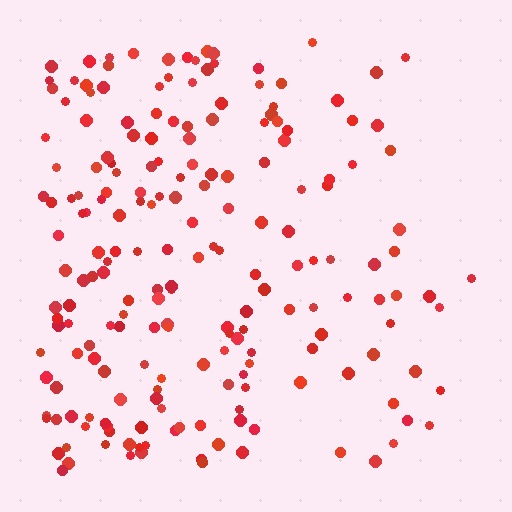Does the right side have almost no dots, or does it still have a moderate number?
Still a moderate number, just noticeably fewer than the left.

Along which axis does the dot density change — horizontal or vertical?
Horizontal.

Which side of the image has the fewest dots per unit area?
The right.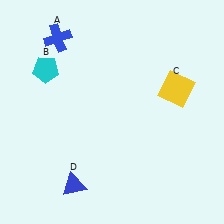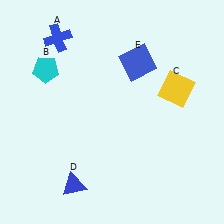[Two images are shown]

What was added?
A blue square (E) was added in Image 2.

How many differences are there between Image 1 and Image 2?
There is 1 difference between the two images.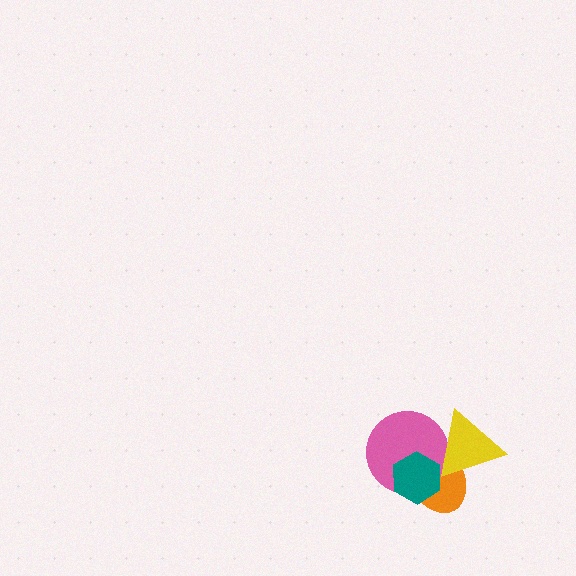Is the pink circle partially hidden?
Yes, it is partially covered by another shape.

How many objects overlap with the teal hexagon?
3 objects overlap with the teal hexagon.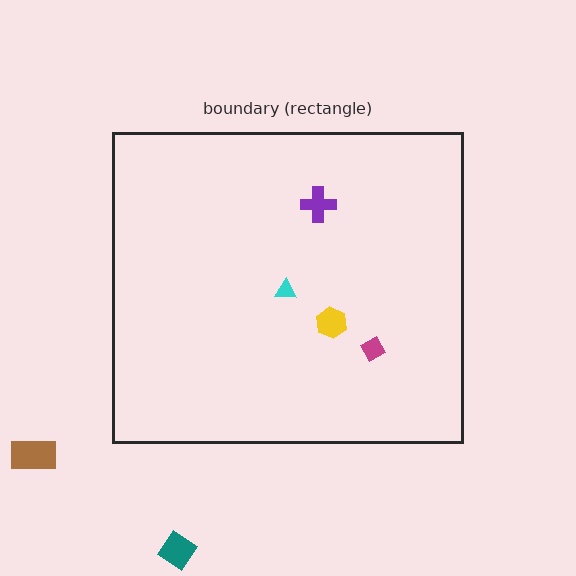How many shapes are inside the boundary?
4 inside, 2 outside.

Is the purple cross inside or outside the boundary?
Inside.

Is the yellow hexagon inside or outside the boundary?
Inside.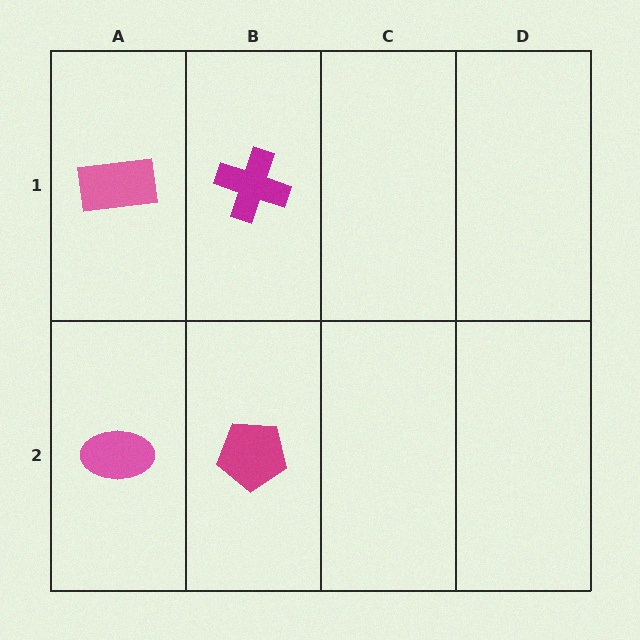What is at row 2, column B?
A magenta pentagon.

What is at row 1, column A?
A pink rectangle.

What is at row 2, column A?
A pink ellipse.